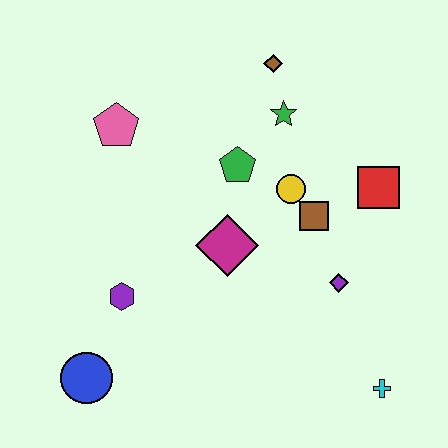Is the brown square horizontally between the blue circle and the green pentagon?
No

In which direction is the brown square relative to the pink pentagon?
The brown square is to the right of the pink pentagon.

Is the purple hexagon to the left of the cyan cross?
Yes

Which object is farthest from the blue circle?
The brown diamond is farthest from the blue circle.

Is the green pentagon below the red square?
No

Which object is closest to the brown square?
The yellow circle is closest to the brown square.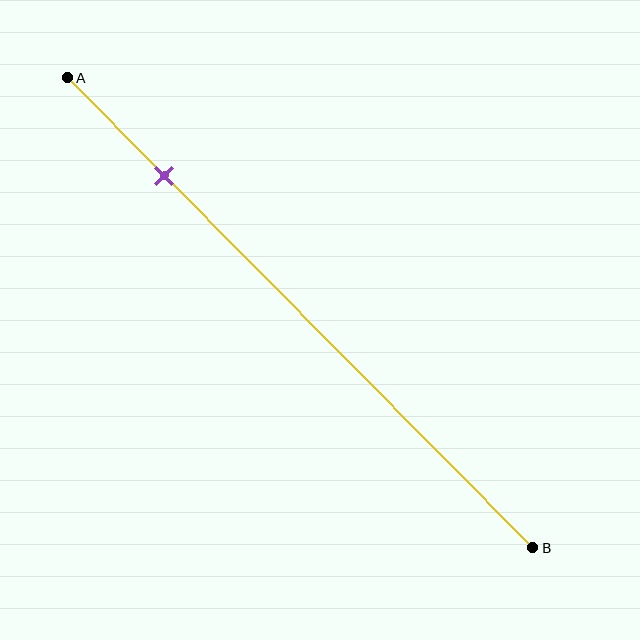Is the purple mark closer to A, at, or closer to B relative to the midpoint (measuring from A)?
The purple mark is closer to point A than the midpoint of segment AB.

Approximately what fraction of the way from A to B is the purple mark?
The purple mark is approximately 20% of the way from A to B.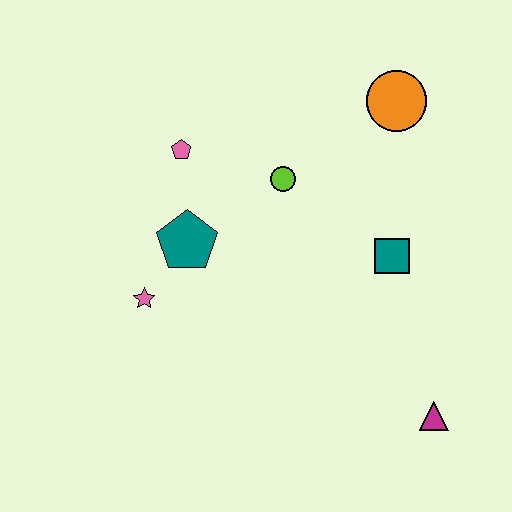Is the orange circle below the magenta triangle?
No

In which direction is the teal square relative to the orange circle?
The teal square is below the orange circle.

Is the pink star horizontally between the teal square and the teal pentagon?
No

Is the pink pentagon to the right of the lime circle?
No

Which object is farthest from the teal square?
The pink star is farthest from the teal square.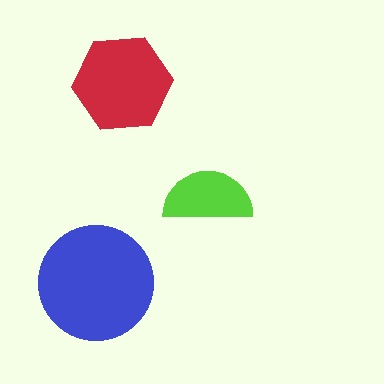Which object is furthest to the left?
The blue circle is leftmost.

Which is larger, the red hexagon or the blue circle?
The blue circle.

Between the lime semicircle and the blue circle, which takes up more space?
The blue circle.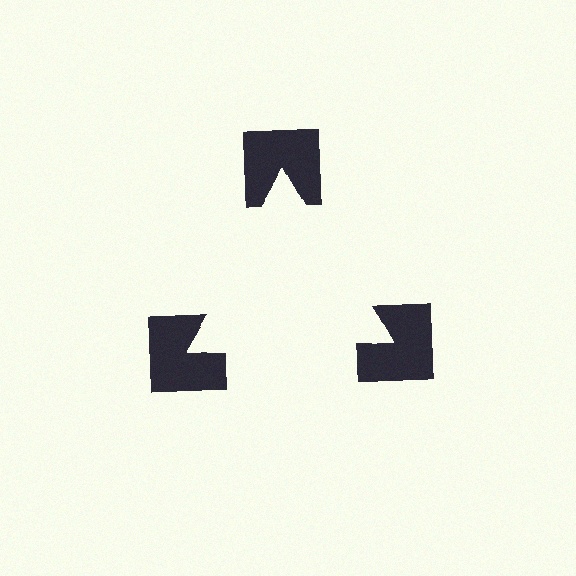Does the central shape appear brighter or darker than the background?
It typically appears slightly brighter than the background, even though no actual brightness change is drawn.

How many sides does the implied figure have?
3 sides.